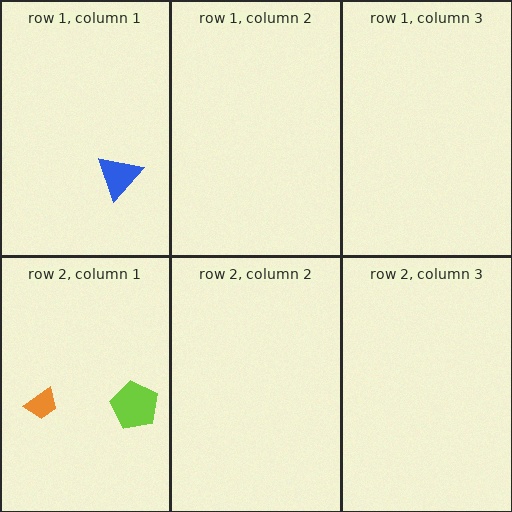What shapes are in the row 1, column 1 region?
The blue triangle.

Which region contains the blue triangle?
The row 1, column 1 region.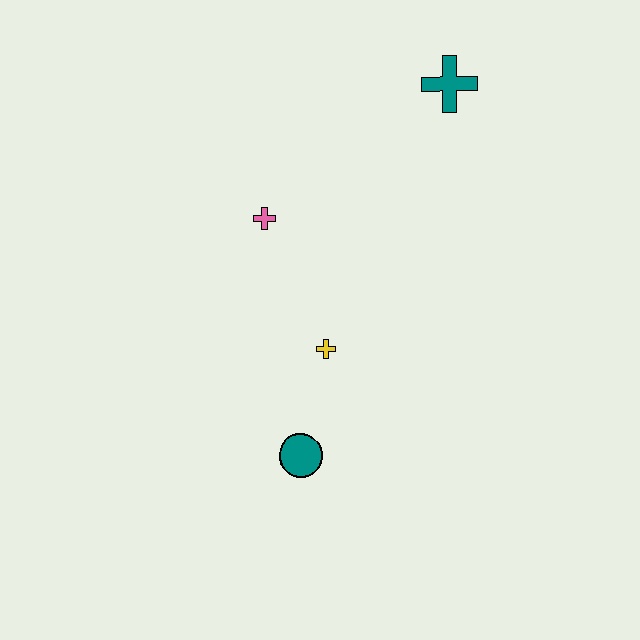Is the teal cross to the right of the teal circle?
Yes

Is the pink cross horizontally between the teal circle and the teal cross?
No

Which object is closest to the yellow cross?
The teal circle is closest to the yellow cross.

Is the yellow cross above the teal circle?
Yes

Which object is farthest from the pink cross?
The teal circle is farthest from the pink cross.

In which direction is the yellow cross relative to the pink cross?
The yellow cross is below the pink cross.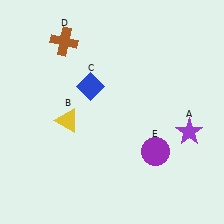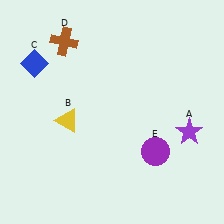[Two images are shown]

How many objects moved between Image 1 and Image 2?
1 object moved between the two images.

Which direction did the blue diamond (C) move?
The blue diamond (C) moved left.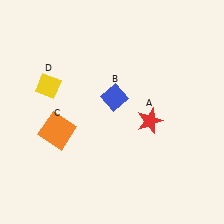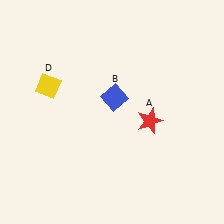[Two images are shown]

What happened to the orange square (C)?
The orange square (C) was removed in Image 2. It was in the bottom-left area of Image 1.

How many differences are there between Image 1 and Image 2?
There is 1 difference between the two images.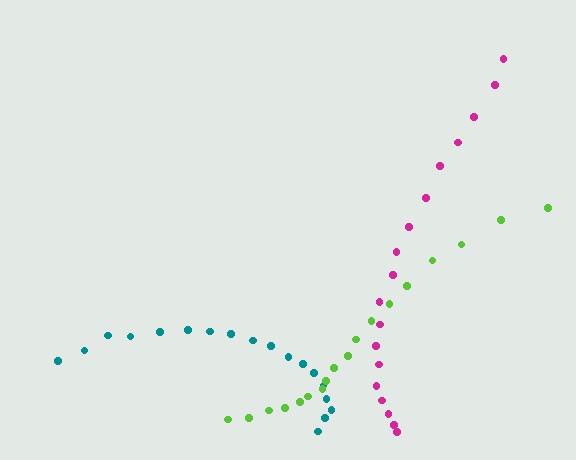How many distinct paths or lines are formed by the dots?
There are 3 distinct paths.